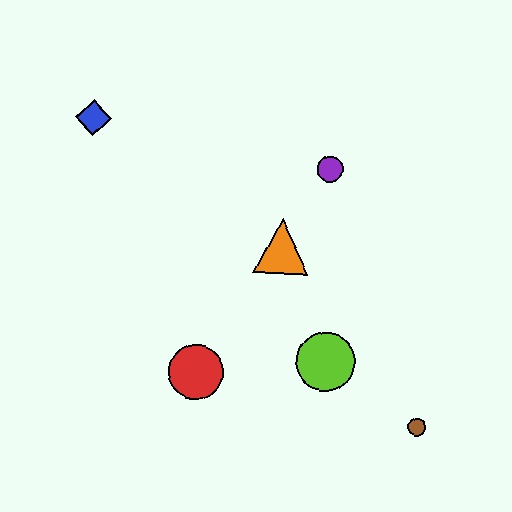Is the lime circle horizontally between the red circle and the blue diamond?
No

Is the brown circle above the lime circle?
No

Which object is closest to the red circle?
The lime circle is closest to the red circle.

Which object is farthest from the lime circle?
The blue diamond is farthest from the lime circle.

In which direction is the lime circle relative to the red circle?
The lime circle is to the right of the red circle.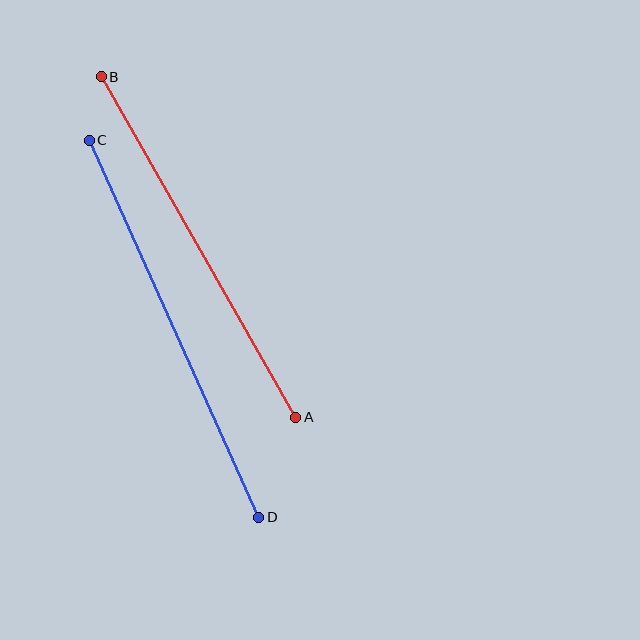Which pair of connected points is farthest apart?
Points C and D are farthest apart.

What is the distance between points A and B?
The distance is approximately 392 pixels.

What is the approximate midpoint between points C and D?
The midpoint is at approximately (174, 329) pixels.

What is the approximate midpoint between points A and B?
The midpoint is at approximately (198, 247) pixels.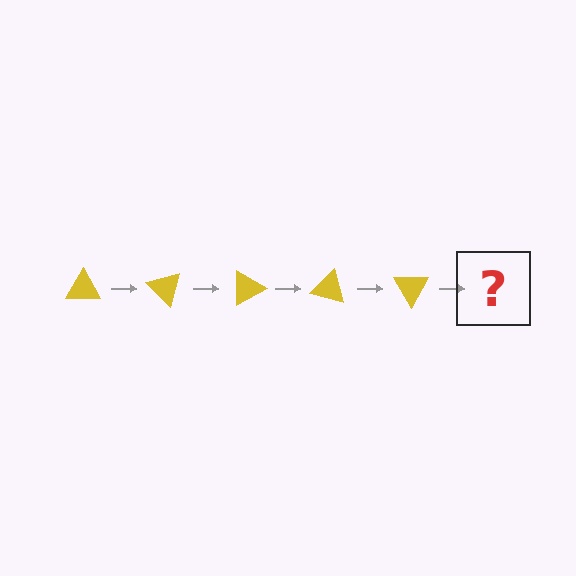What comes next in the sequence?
The next element should be a yellow triangle rotated 225 degrees.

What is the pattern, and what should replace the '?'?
The pattern is that the triangle rotates 45 degrees each step. The '?' should be a yellow triangle rotated 225 degrees.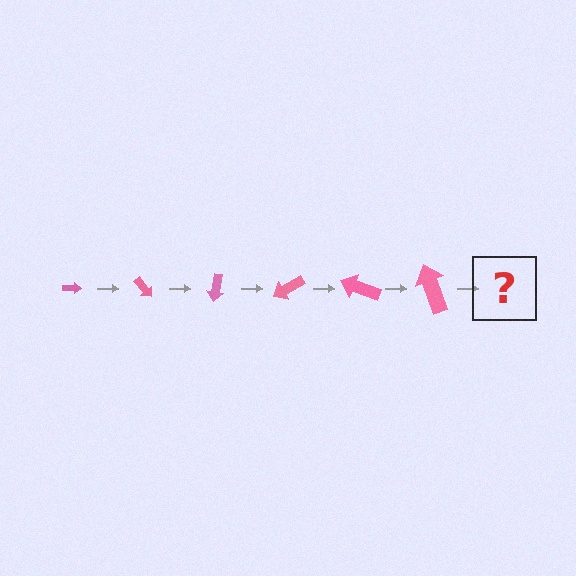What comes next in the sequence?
The next element should be an arrow, larger than the previous one and rotated 300 degrees from the start.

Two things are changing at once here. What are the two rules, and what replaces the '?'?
The two rules are that the arrow grows larger each step and it rotates 50 degrees each step. The '?' should be an arrow, larger than the previous one and rotated 300 degrees from the start.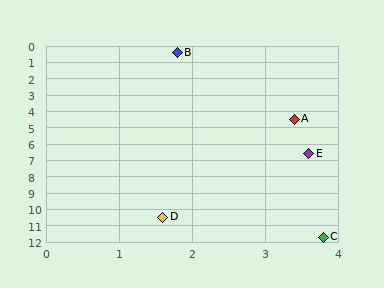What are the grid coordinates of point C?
Point C is at approximately (3.8, 11.7).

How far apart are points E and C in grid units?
Points E and C are about 5.1 grid units apart.